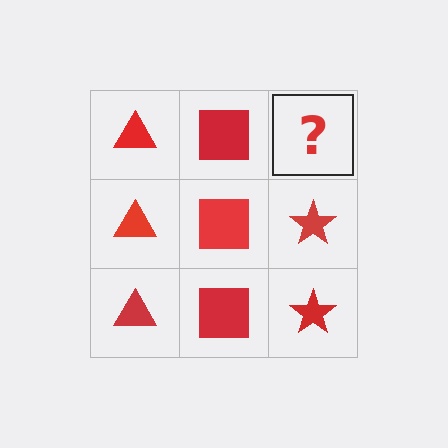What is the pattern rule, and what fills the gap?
The rule is that each column has a consistent shape. The gap should be filled with a red star.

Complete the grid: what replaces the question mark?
The question mark should be replaced with a red star.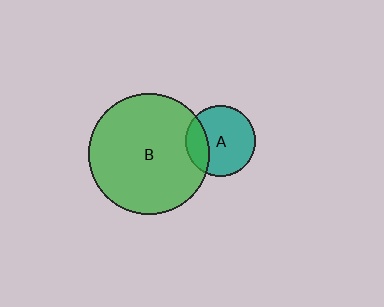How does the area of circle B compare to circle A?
Approximately 2.9 times.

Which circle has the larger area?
Circle B (green).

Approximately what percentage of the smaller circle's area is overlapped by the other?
Approximately 25%.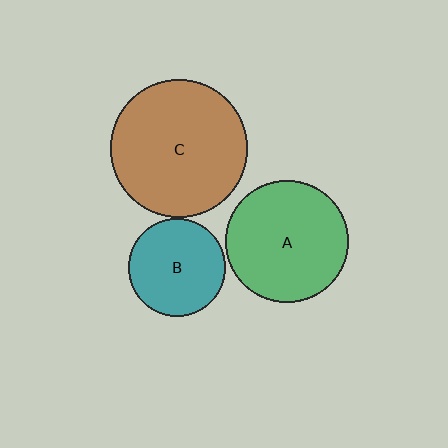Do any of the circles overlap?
No, none of the circles overlap.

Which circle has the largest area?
Circle C (brown).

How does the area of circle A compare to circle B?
Approximately 1.6 times.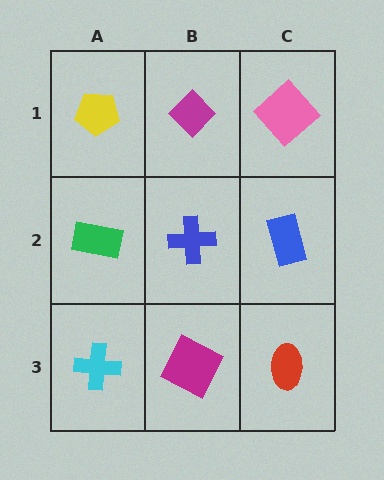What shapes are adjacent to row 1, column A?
A green rectangle (row 2, column A), a magenta diamond (row 1, column B).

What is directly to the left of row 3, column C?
A magenta square.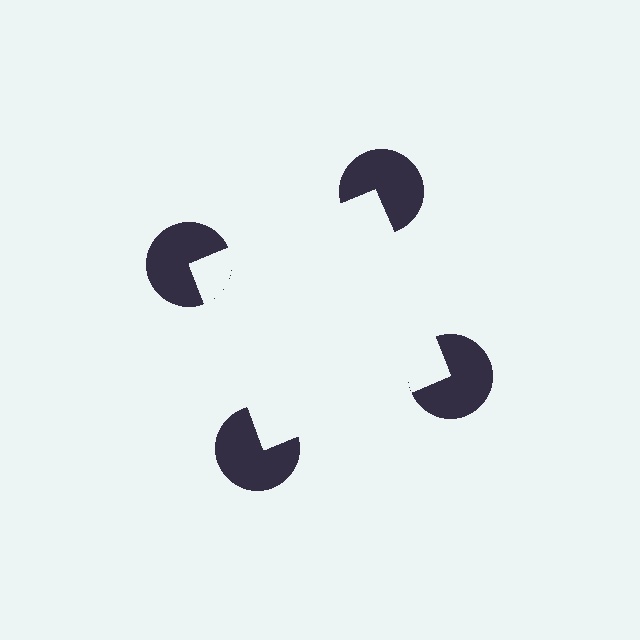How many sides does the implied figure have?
4 sides.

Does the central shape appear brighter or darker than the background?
It typically appears slightly brighter than the background, even though no actual brightness change is drawn.